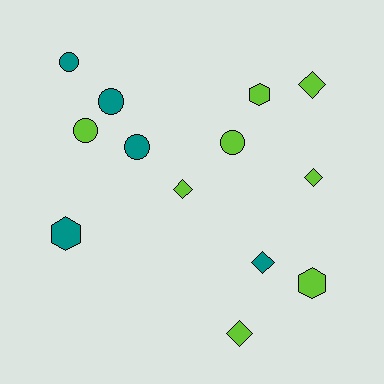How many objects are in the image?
There are 13 objects.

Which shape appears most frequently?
Diamond, with 5 objects.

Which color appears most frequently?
Lime, with 8 objects.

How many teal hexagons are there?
There is 1 teal hexagon.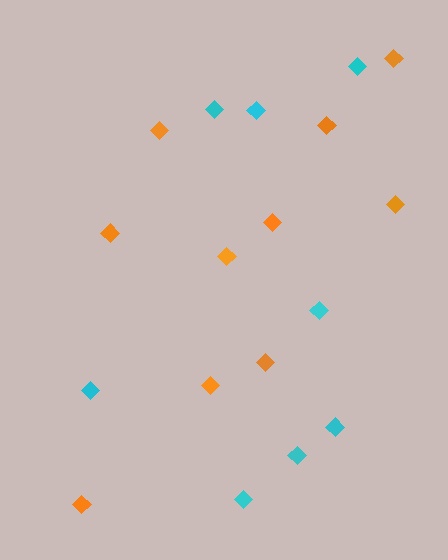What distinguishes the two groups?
There are 2 groups: one group of cyan diamonds (8) and one group of orange diamonds (10).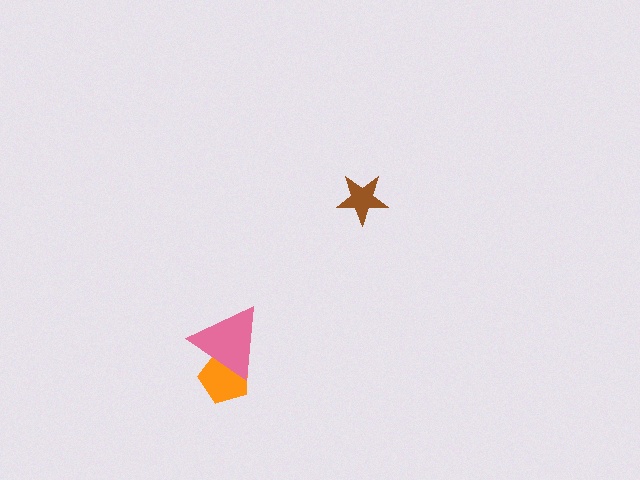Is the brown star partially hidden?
No, no other shape covers it.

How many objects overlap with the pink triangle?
1 object overlaps with the pink triangle.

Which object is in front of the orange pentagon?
The pink triangle is in front of the orange pentagon.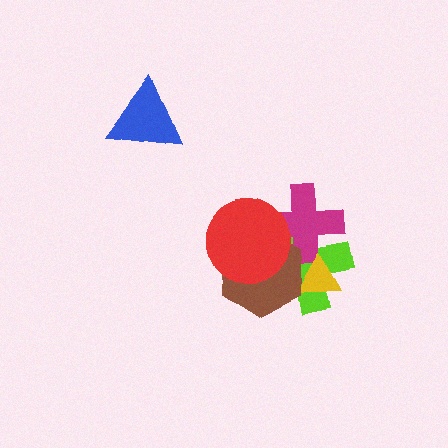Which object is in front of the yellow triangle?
The brown hexagon is in front of the yellow triangle.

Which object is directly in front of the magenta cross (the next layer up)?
The yellow triangle is directly in front of the magenta cross.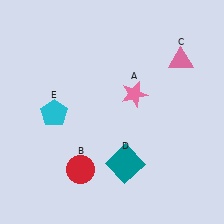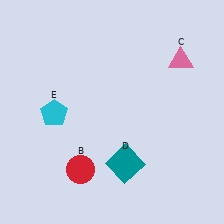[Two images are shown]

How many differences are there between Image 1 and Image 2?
There is 1 difference between the two images.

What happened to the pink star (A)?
The pink star (A) was removed in Image 2. It was in the top-right area of Image 1.